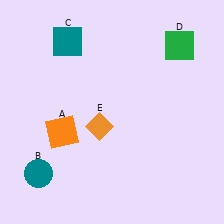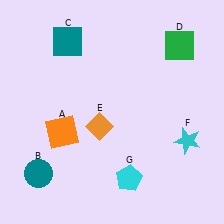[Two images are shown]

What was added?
A cyan star (F), a cyan pentagon (G) were added in Image 2.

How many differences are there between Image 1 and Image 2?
There are 2 differences between the two images.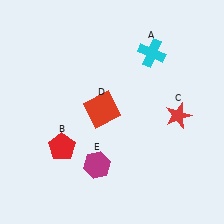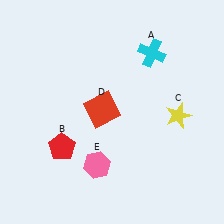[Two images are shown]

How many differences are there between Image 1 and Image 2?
There are 2 differences between the two images.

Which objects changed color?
C changed from red to yellow. E changed from magenta to pink.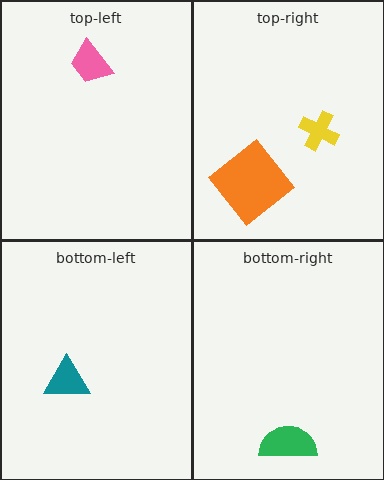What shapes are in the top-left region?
The pink trapezoid.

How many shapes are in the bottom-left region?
1.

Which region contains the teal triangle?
The bottom-left region.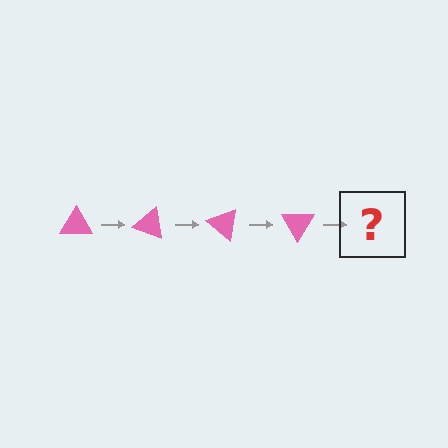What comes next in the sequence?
The next element should be a pink triangle rotated 80 degrees.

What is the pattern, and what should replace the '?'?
The pattern is that the triangle rotates 20 degrees each step. The '?' should be a pink triangle rotated 80 degrees.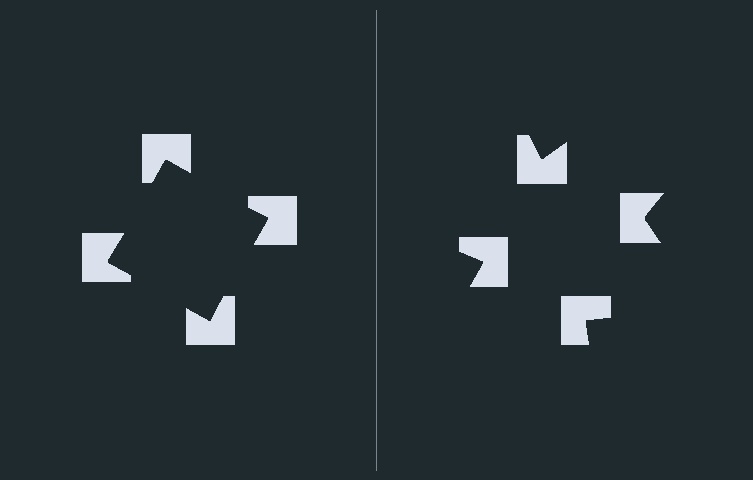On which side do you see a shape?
An illusory square appears on the left side. On the right side the wedge cuts are rotated, so no coherent shape forms.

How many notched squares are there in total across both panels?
8 — 4 on each side.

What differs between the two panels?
The notched squares are positioned identically on both sides; only the wedge orientations differ. On the left they align to a square; on the right they are misaligned.